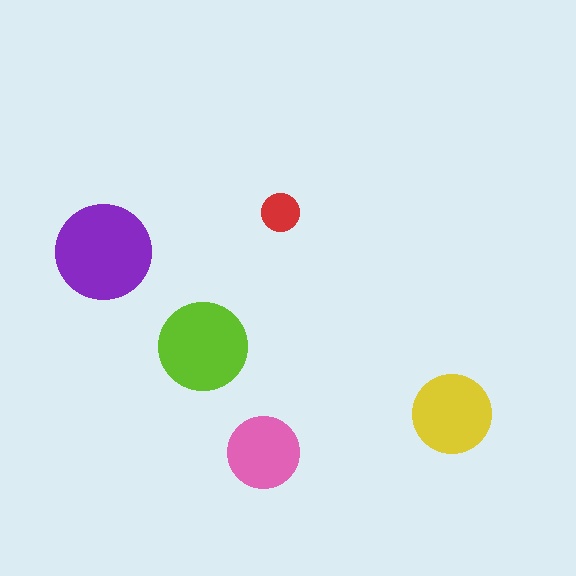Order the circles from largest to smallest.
the purple one, the lime one, the yellow one, the pink one, the red one.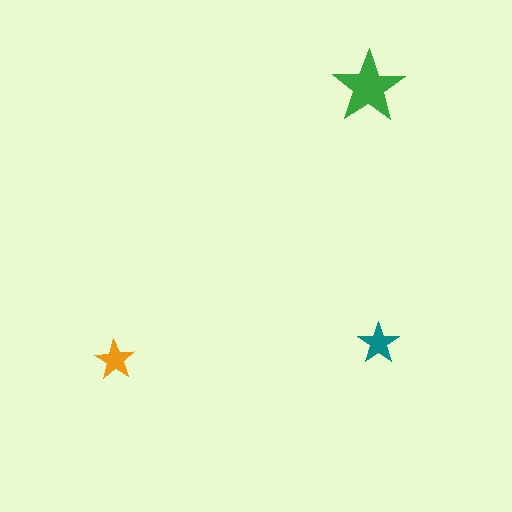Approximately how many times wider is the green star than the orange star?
About 2 times wider.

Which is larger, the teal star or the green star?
The green one.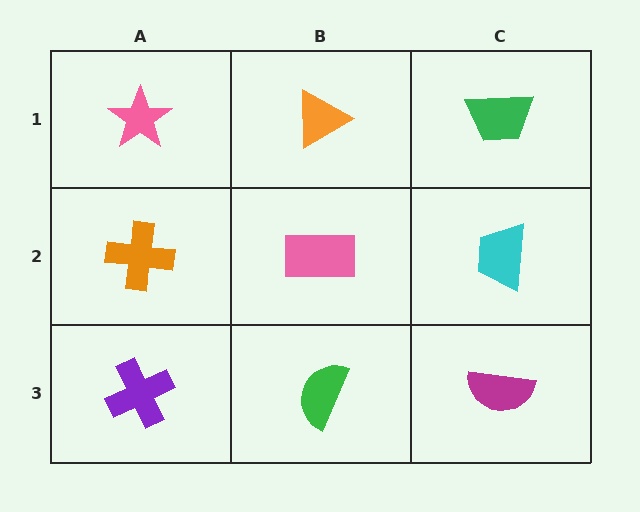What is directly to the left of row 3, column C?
A green semicircle.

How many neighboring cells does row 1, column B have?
3.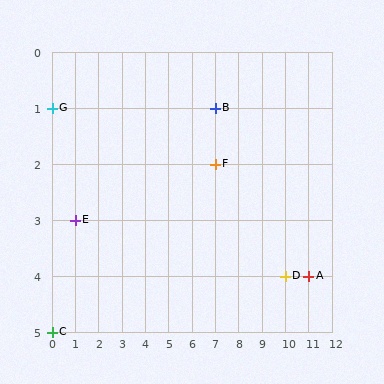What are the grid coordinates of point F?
Point F is at grid coordinates (7, 2).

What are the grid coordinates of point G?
Point G is at grid coordinates (0, 1).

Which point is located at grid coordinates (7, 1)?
Point B is at (7, 1).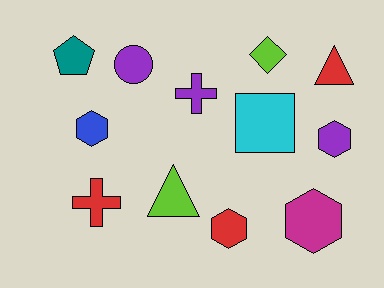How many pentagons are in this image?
There is 1 pentagon.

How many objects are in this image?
There are 12 objects.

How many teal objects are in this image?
There is 1 teal object.